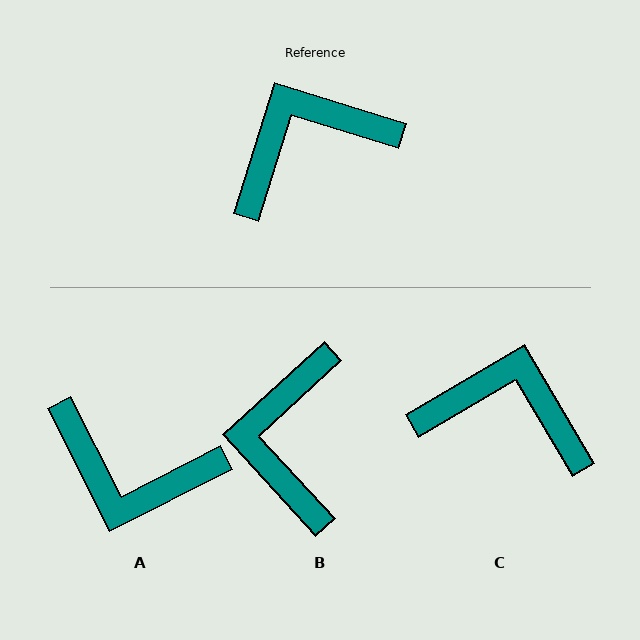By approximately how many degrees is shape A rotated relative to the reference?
Approximately 134 degrees counter-clockwise.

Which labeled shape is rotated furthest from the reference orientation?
A, about 134 degrees away.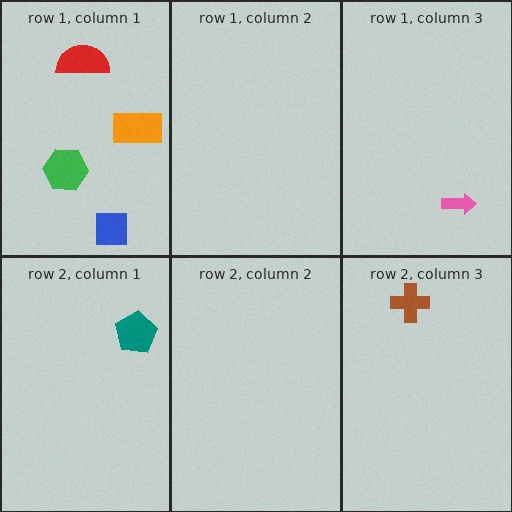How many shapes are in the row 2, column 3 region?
1.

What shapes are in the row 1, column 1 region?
The green hexagon, the blue square, the red semicircle, the orange rectangle.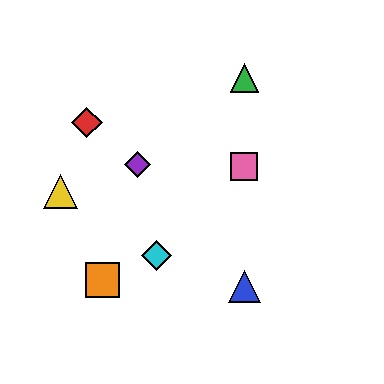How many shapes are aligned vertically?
3 shapes (the blue triangle, the green triangle, the pink square) are aligned vertically.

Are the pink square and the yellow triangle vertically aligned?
No, the pink square is at x≈244 and the yellow triangle is at x≈60.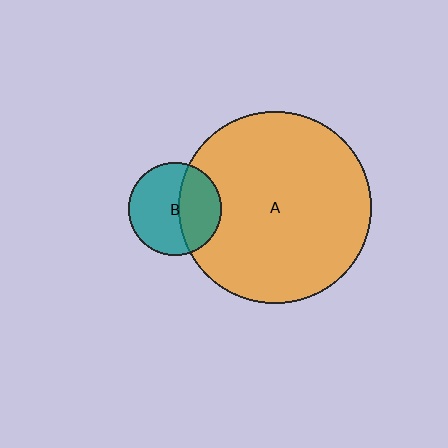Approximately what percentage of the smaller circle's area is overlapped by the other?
Approximately 40%.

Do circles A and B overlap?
Yes.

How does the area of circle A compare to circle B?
Approximately 4.3 times.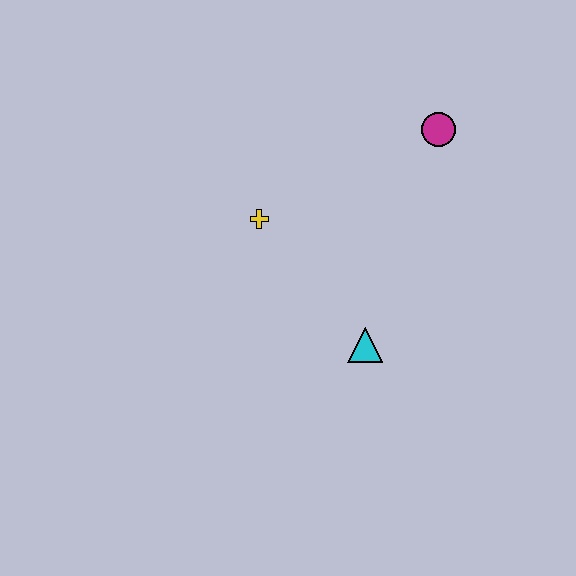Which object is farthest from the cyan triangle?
The magenta circle is farthest from the cyan triangle.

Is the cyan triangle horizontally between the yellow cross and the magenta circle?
Yes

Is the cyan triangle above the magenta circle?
No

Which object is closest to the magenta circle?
The yellow cross is closest to the magenta circle.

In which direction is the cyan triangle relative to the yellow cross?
The cyan triangle is below the yellow cross.